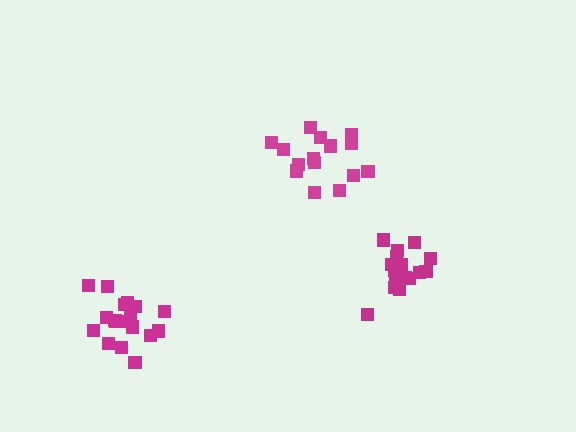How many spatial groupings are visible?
There are 3 spatial groupings.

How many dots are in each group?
Group 1: 19 dots, Group 2: 16 dots, Group 3: 15 dots (50 total).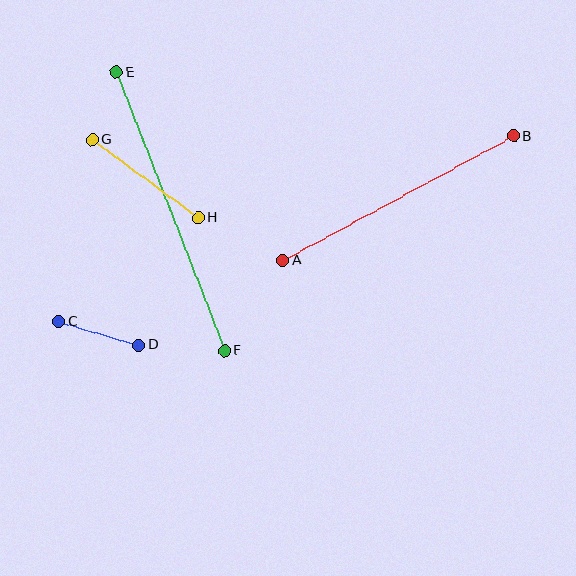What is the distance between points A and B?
The distance is approximately 262 pixels.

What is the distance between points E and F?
The distance is approximately 299 pixels.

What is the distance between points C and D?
The distance is approximately 83 pixels.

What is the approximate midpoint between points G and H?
The midpoint is at approximately (145, 179) pixels.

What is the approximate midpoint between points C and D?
The midpoint is at approximately (99, 333) pixels.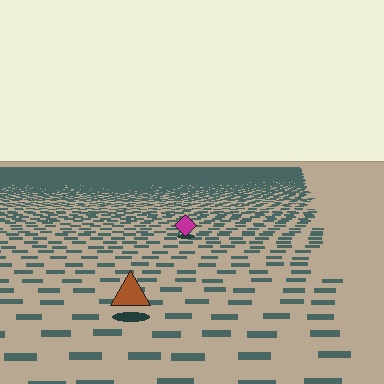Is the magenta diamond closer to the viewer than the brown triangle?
No. The brown triangle is closer — you can tell from the texture gradient: the ground texture is coarser near it.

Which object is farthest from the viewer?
The magenta diamond is farthest from the viewer. It appears smaller and the ground texture around it is denser.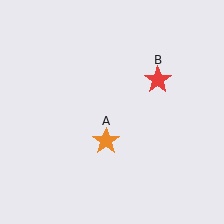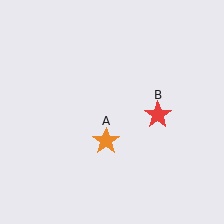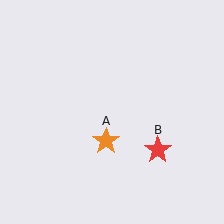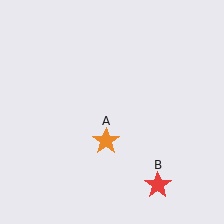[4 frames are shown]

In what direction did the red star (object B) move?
The red star (object B) moved down.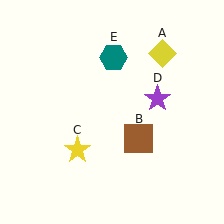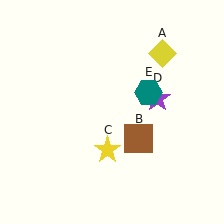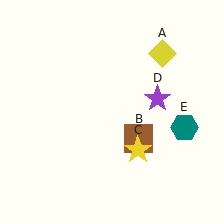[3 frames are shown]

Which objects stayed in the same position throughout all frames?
Yellow diamond (object A) and brown square (object B) and purple star (object D) remained stationary.